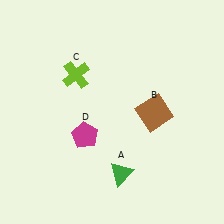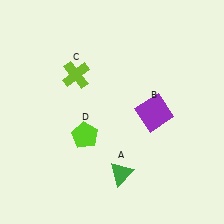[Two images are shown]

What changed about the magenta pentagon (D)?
In Image 1, D is magenta. In Image 2, it changed to lime.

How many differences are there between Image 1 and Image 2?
There are 2 differences between the two images.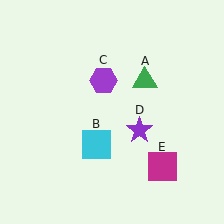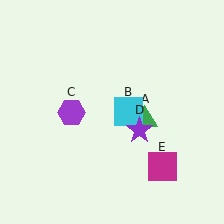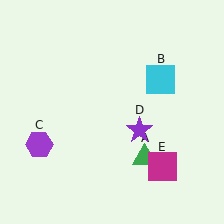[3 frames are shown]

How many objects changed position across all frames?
3 objects changed position: green triangle (object A), cyan square (object B), purple hexagon (object C).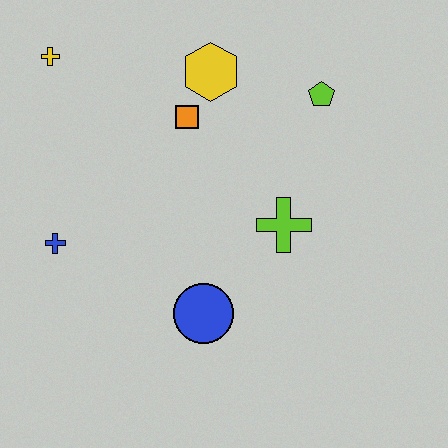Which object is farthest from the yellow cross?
The blue circle is farthest from the yellow cross.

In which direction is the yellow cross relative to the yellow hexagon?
The yellow cross is to the left of the yellow hexagon.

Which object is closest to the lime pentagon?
The yellow hexagon is closest to the lime pentagon.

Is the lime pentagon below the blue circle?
No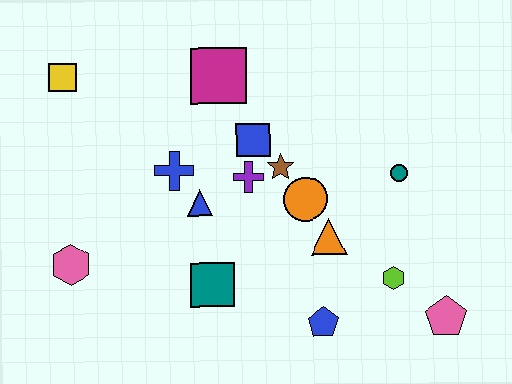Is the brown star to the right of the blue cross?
Yes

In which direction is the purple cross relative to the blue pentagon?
The purple cross is above the blue pentagon.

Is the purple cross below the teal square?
No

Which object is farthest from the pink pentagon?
The yellow square is farthest from the pink pentagon.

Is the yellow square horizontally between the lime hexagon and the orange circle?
No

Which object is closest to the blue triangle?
The blue cross is closest to the blue triangle.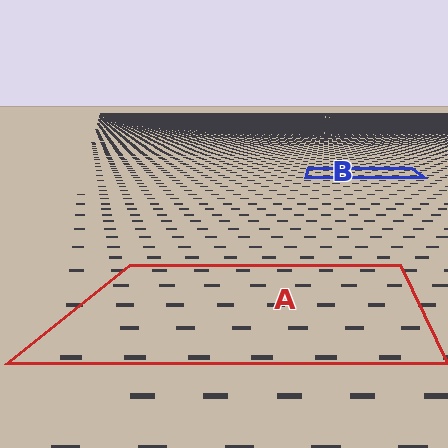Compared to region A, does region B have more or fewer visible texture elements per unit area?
Region B has more texture elements per unit area — they are packed more densely because it is farther away.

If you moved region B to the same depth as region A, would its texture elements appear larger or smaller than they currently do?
They would appear larger. At a closer depth, the same texture elements are projected at a bigger on-screen size.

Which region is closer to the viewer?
Region A is closer. The texture elements there are larger and more spread out.